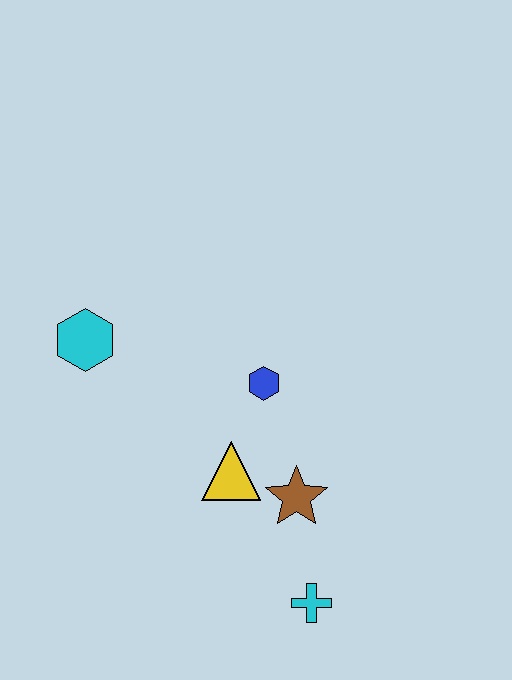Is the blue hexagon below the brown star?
No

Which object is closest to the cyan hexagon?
The blue hexagon is closest to the cyan hexagon.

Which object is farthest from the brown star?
The cyan hexagon is farthest from the brown star.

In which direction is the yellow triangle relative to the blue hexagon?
The yellow triangle is below the blue hexagon.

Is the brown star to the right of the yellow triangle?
Yes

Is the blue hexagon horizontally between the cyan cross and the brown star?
No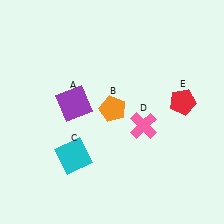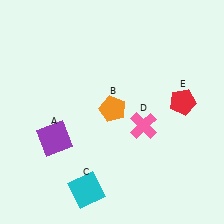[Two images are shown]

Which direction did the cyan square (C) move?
The cyan square (C) moved down.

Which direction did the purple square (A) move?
The purple square (A) moved down.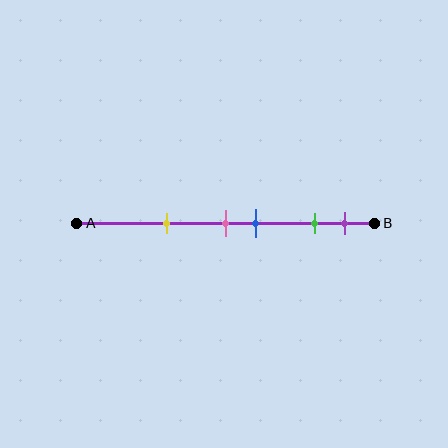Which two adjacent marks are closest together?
The pink and blue marks are the closest adjacent pair.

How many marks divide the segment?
There are 5 marks dividing the segment.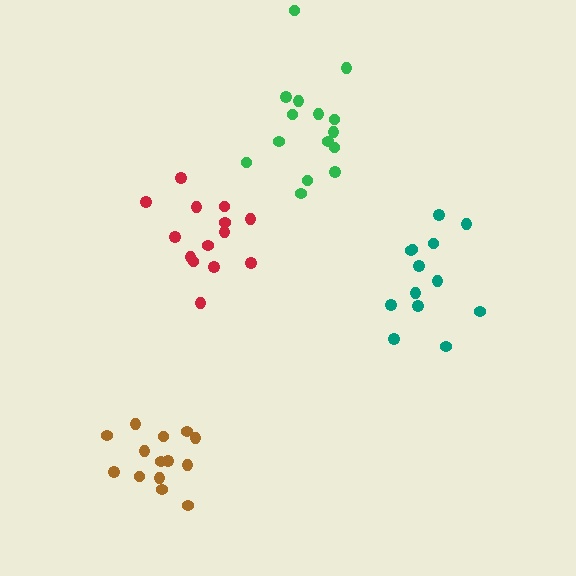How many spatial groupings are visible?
There are 4 spatial groupings.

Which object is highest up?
The green cluster is topmost.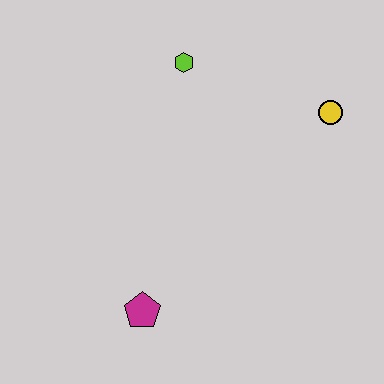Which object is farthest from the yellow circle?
The magenta pentagon is farthest from the yellow circle.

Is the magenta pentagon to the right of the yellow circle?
No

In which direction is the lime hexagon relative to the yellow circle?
The lime hexagon is to the left of the yellow circle.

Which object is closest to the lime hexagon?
The yellow circle is closest to the lime hexagon.